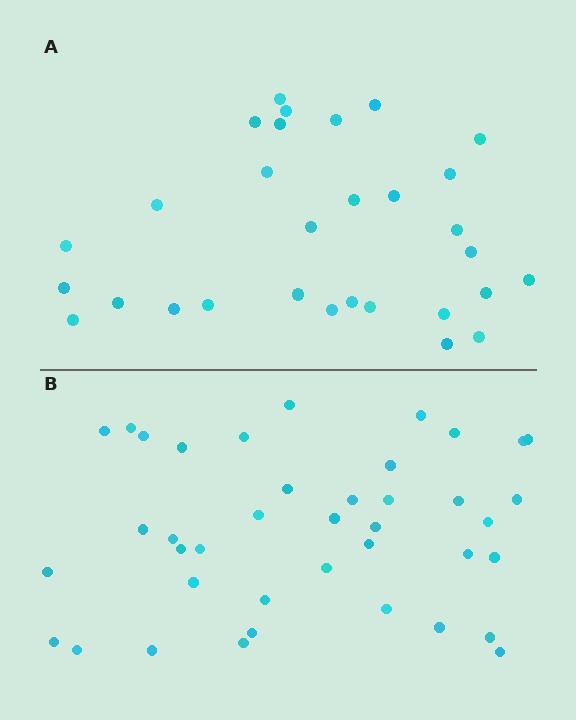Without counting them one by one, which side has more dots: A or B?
Region B (the bottom region) has more dots.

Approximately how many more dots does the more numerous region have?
Region B has roughly 10 or so more dots than region A.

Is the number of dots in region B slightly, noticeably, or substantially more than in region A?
Region B has noticeably more, but not dramatically so. The ratio is roughly 1.3 to 1.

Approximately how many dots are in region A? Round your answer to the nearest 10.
About 30 dots.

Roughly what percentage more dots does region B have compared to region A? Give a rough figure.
About 35% more.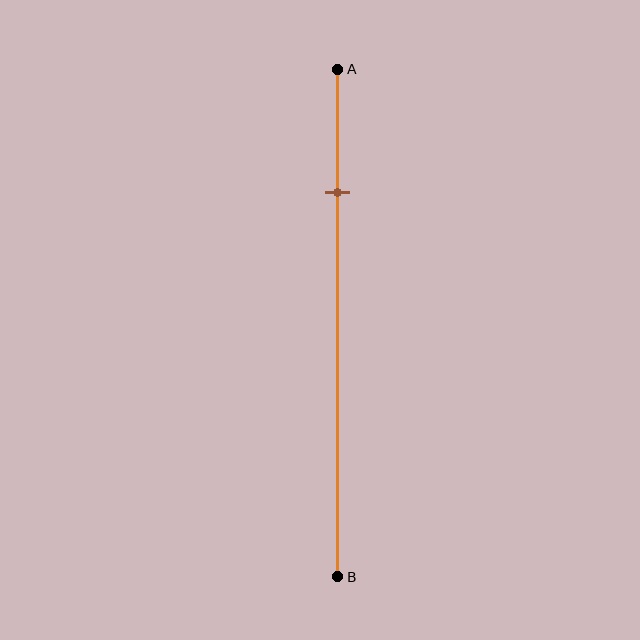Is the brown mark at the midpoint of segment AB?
No, the mark is at about 25% from A, not at the 50% midpoint.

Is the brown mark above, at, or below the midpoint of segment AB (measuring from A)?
The brown mark is above the midpoint of segment AB.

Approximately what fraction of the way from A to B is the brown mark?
The brown mark is approximately 25% of the way from A to B.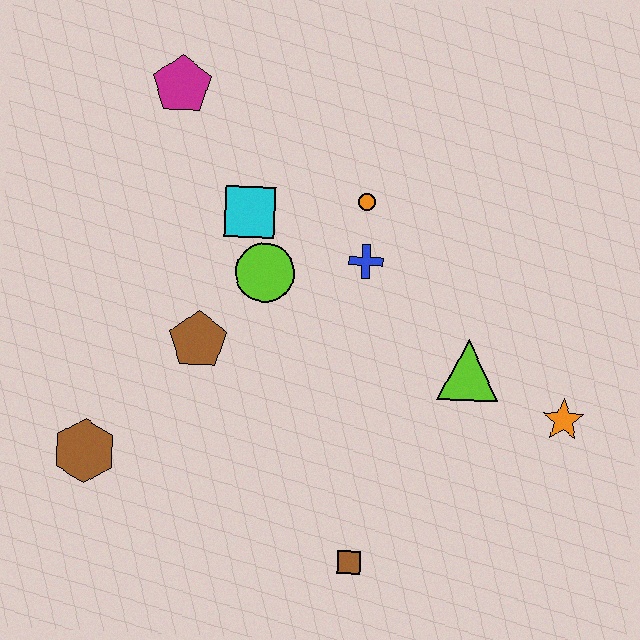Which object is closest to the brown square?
The lime triangle is closest to the brown square.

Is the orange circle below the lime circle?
No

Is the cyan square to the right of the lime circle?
No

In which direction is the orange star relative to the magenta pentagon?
The orange star is to the right of the magenta pentagon.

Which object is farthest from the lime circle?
The orange star is farthest from the lime circle.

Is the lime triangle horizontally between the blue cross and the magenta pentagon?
No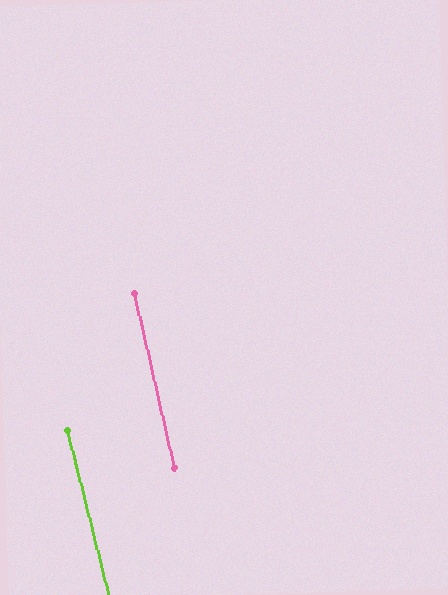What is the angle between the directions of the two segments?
Approximately 1 degree.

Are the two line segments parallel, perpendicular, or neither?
Parallel — their directions differ by only 1.0°.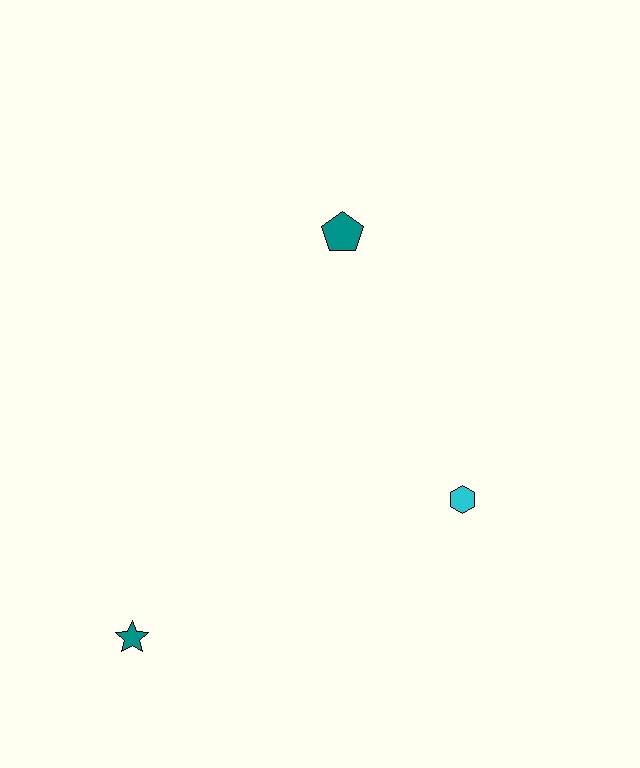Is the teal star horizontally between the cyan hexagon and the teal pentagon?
No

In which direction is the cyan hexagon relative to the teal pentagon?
The cyan hexagon is below the teal pentagon.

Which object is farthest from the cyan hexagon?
The teal star is farthest from the cyan hexagon.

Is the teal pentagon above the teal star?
Yes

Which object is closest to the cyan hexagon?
The teal pentagon is closest to the cyan hexagon.